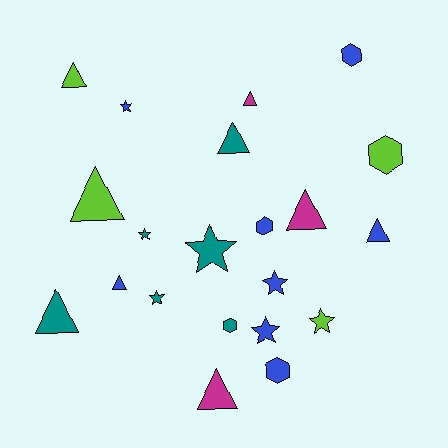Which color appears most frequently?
Blue, with 8 objects.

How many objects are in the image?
There are 21 objects.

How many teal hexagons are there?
There is 1 teal hexagon.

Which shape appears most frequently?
Triangle, with 9 objects.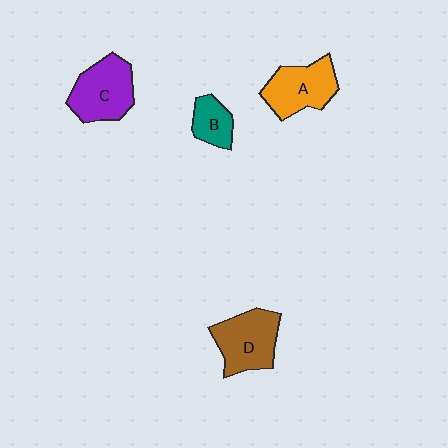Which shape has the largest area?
Shape D (brown).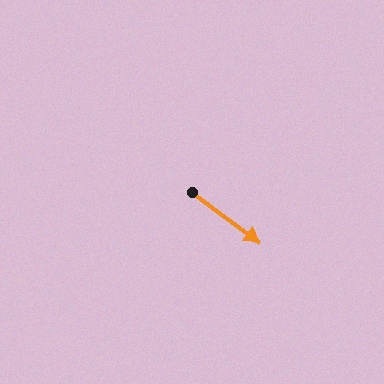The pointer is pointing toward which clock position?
Roughly 4 o'clock.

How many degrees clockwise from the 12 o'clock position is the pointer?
Approximately 127 degrees.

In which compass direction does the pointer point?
Southeast.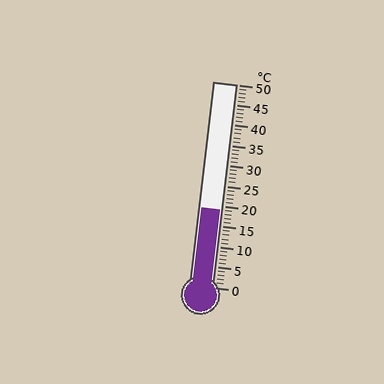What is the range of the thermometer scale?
The thermometer scale ranges from 0°C to 50°C.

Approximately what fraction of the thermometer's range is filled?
The thermometer is filled to approximately 40% of its range.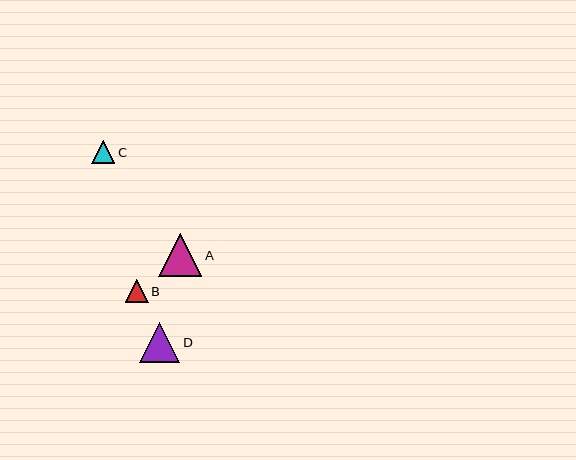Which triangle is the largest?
Triangle A is the largest with a size of approximately 43 pixels.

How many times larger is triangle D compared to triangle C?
Triangle D is approximately 1.7 times the size of triangle C.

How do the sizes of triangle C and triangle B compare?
Triangle C and triangle B are approximately the same size.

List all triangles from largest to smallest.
From largest to smallest: A, D, C, B.